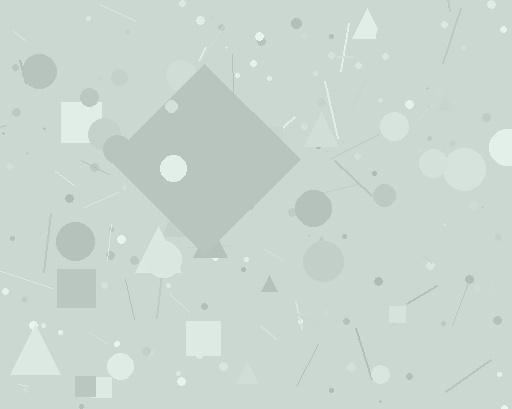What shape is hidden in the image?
A diamond is hidden in the image.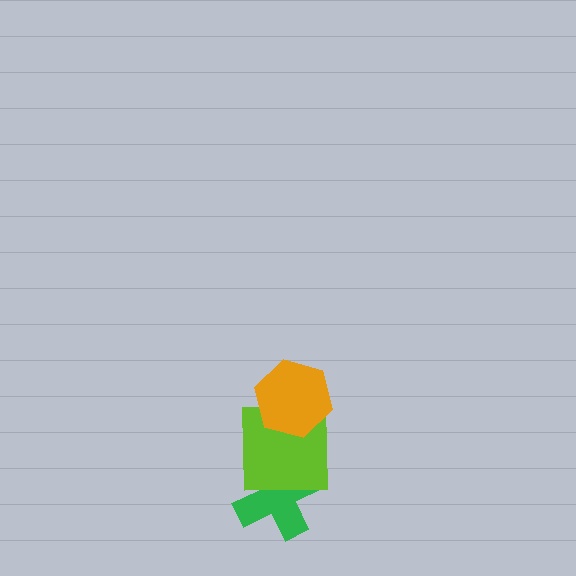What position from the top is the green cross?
The green cross is 3rd from the top.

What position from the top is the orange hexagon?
The orange hexagon is 1st from the top.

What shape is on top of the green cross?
The lime square is on top of the green cross.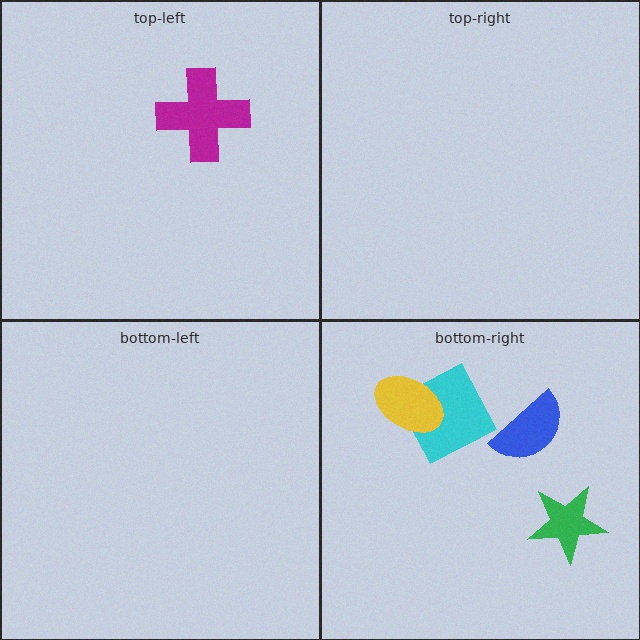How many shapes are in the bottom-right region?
4.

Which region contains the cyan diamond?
The bottom-right region.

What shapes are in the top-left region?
The magenta cross.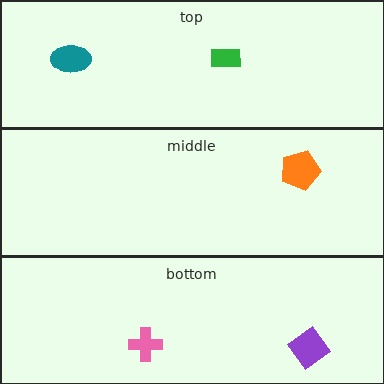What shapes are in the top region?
The green rectangle, the teal ellipse.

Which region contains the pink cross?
The bottom region.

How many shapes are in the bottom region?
2.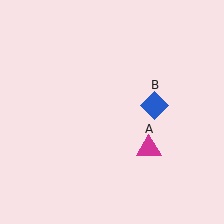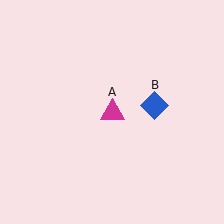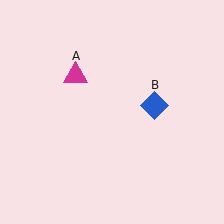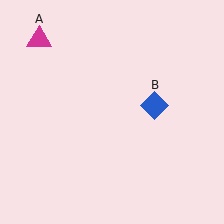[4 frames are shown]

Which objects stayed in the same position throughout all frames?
Blue diamond (object B) remained stationary.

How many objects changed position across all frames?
1 object changed position: magenta triangle (object A).